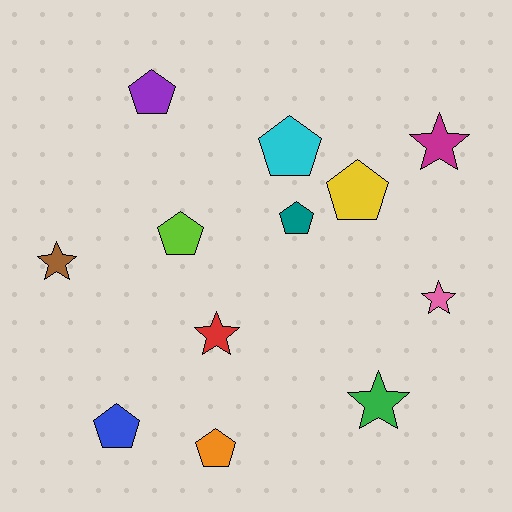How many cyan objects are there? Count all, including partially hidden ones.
There is 1 cyan object.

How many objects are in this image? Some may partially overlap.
There are 12 objects.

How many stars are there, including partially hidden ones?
There are 5 stars.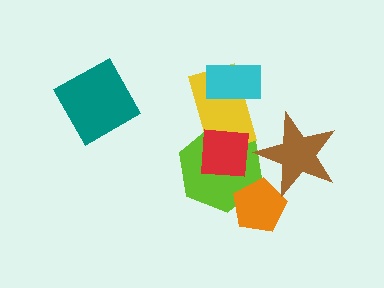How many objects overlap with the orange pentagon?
2 objects overlap with the orange pentagon.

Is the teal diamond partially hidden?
No, no other shape covers it.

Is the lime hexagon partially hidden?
Yes, it is partially covered by another shape.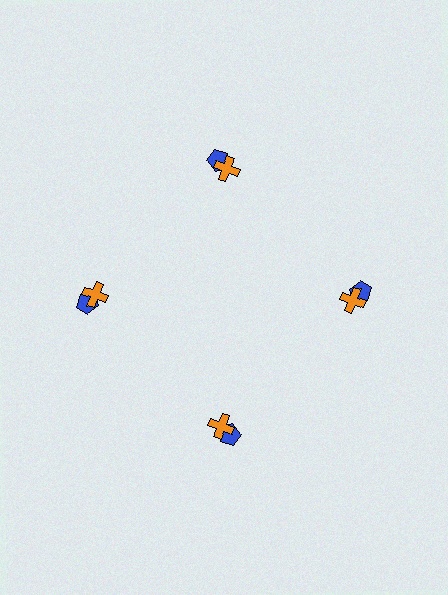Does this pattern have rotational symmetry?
Yes, this pattern has 4-fold rotational symmetry. It looks the same after rotating 90 degrees around the center.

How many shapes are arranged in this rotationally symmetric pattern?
There are 8 shapes, arranged in 4 groups of 2.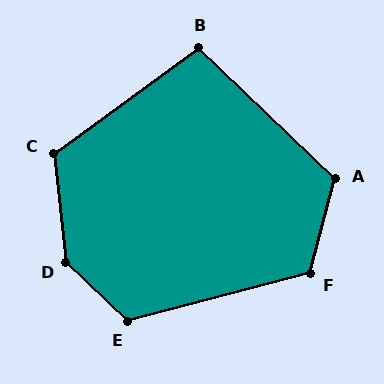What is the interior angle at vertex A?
Approximately 119 degrees (obtuse).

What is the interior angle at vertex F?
Approximately 119 degrees (obtuse).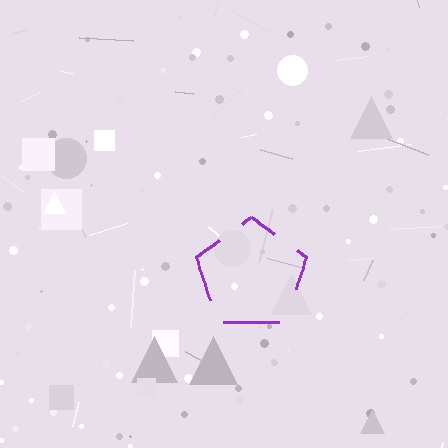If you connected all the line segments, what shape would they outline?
They would outline a pentagon.